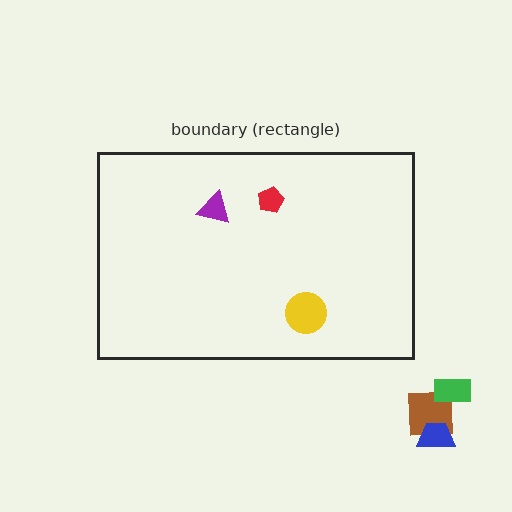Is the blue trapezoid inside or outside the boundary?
Outside.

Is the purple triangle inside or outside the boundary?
Inside.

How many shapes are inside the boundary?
3 inside, 3 outside.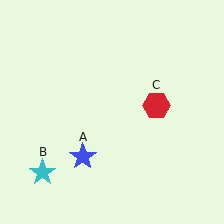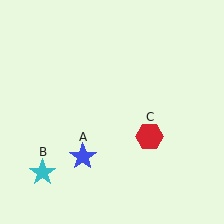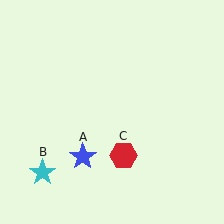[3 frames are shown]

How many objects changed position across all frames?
1 object changed position: red hexagon (object C).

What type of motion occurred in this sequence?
The red hexagon (object C) rotated clockwise around the center of the scene.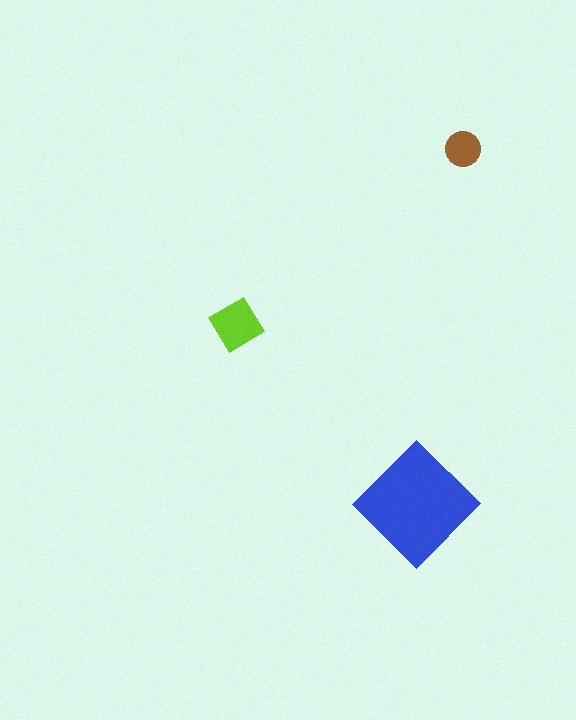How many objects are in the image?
There are 3 objects in the image.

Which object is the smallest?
The brown circle.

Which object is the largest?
The blue diamond.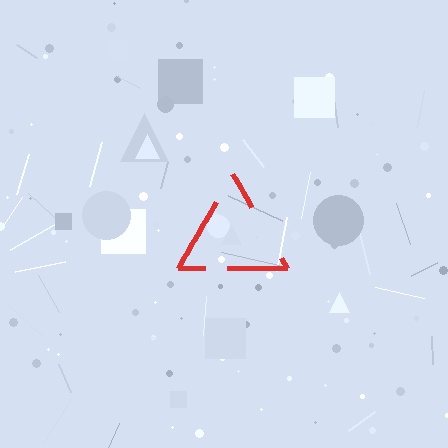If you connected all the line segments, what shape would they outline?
They would outline a triangle.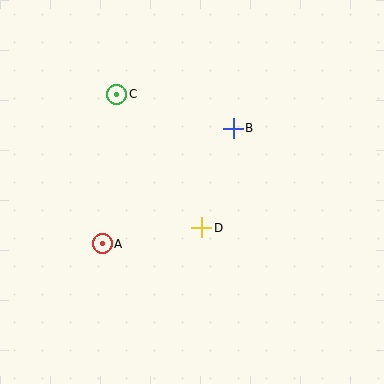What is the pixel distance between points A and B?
The distance between A and B is 175 pixels.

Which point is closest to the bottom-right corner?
Point D is closest to the bottom-right corner.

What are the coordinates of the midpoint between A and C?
The midpoint between A and C is at (109, 169).